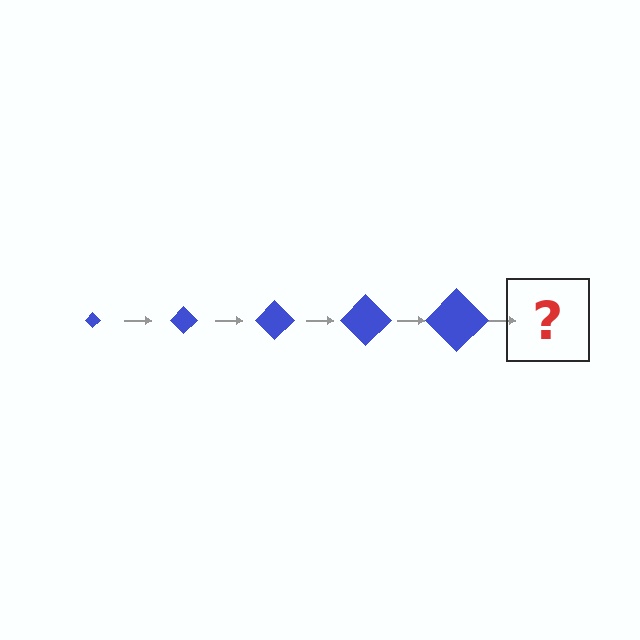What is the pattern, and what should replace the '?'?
The pattern is that the diamond gets progressively larger each step. The '?' should be a blue diamond, larger than the previous one.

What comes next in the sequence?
The next element should be a blue diamond, larger than the previous one.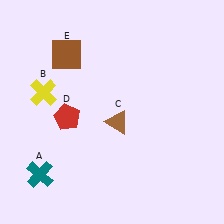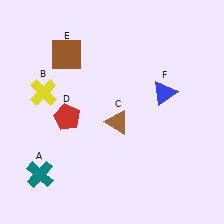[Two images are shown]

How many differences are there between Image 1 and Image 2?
There is 1 difference between the two images.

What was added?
A blue triangle (F) was added in Image 2.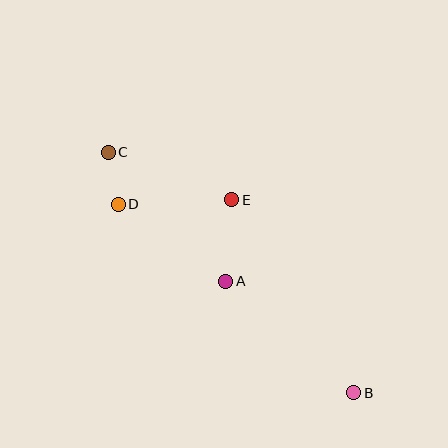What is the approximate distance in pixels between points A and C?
The distance between A and C is approximately 174 pixels.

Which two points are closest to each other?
Points C and D are closest to each other.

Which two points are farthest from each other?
Points B and C are farthest from each other.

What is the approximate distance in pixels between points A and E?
The distance between A and E is approximately 81 pixels.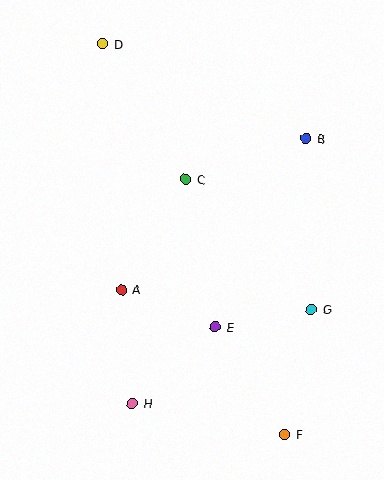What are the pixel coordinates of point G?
Point G is at (311, 310).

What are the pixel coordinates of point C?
Point C is at (186, 179).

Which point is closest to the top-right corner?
Point B is closest to the top-right corner.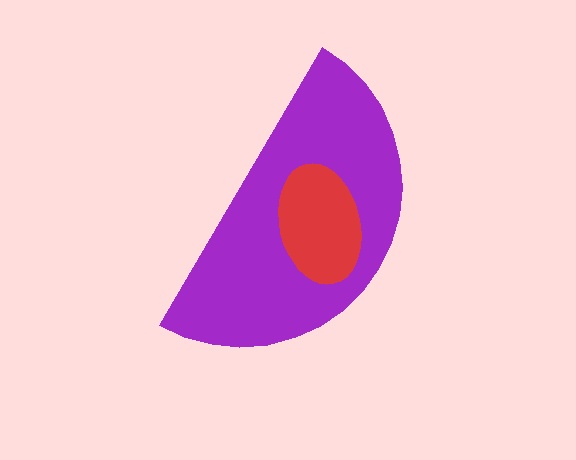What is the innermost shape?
The red ellipse.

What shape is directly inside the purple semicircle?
The red ellipse.